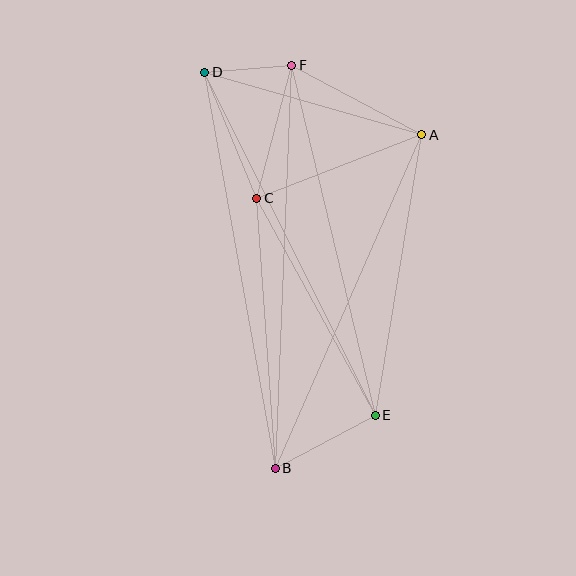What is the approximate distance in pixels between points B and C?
The distance between B and C is approximately 270 pixels.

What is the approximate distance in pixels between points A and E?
The distance between A and E is approximately 285 pixels.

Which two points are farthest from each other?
Points B and F are farthest from each other.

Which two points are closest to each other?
Points D and F are closest to each other.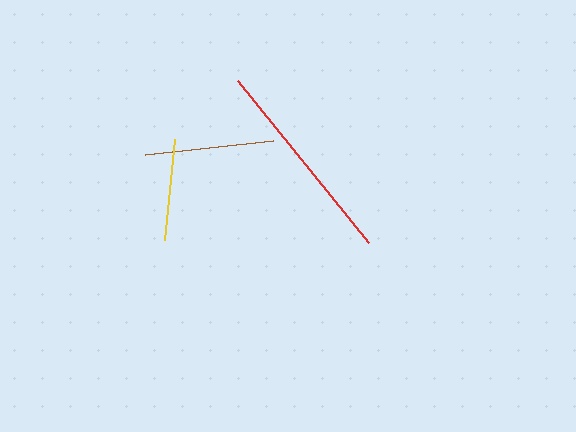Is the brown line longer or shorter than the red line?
The red line is longer than the brown line.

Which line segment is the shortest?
The yellow line is the shortest at approximately 101 pixels.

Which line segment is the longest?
The red line is the longest at approximately 208 pixels.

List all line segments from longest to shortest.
From longest to shortest: red, brown, yellow.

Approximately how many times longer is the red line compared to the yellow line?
The red line is approximately 2.1 times the length of the yellow line.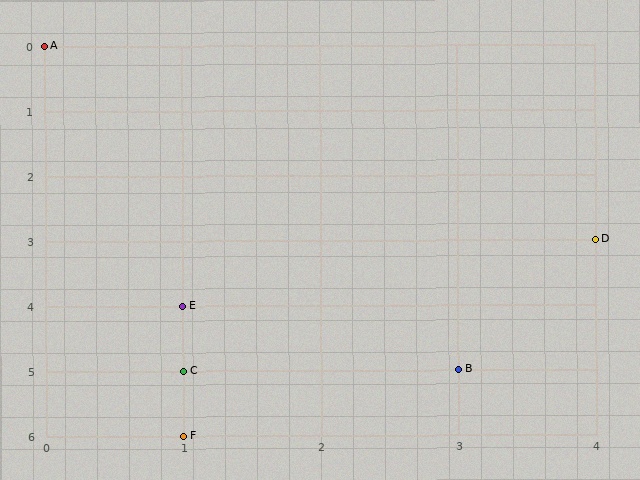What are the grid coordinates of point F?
Point F is at grid coordinates (1, 6).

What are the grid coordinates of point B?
Point B is at grid coordinates (3, 5).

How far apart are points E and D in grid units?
Points E and D are 3 columns and 1 row apart (about 3.2 grid units diagonally).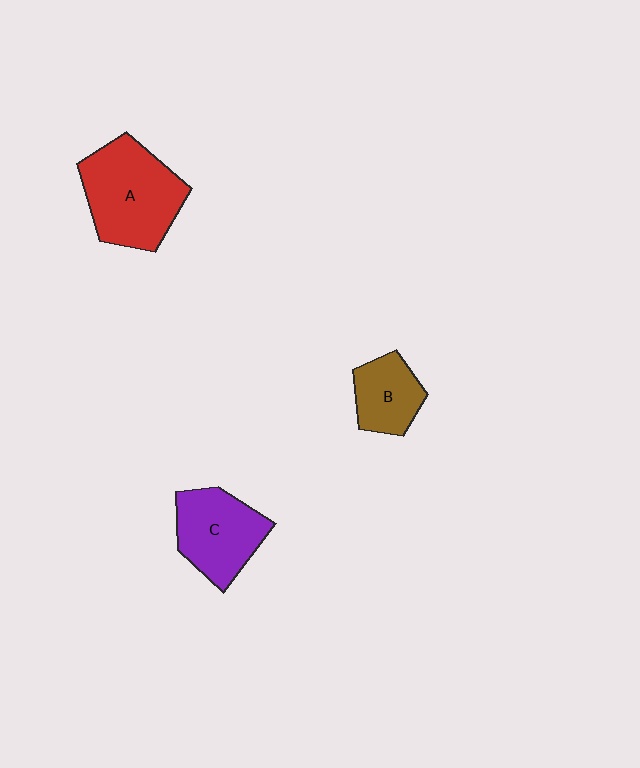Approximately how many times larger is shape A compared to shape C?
Approximately 1.3 times.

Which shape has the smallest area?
Shape B (brown).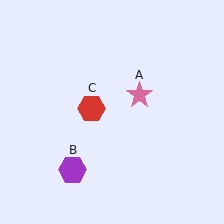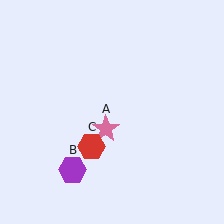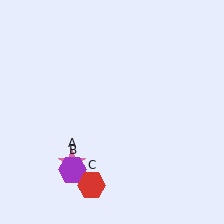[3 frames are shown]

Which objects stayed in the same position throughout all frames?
Purple hexagon (object B) remained stationary.